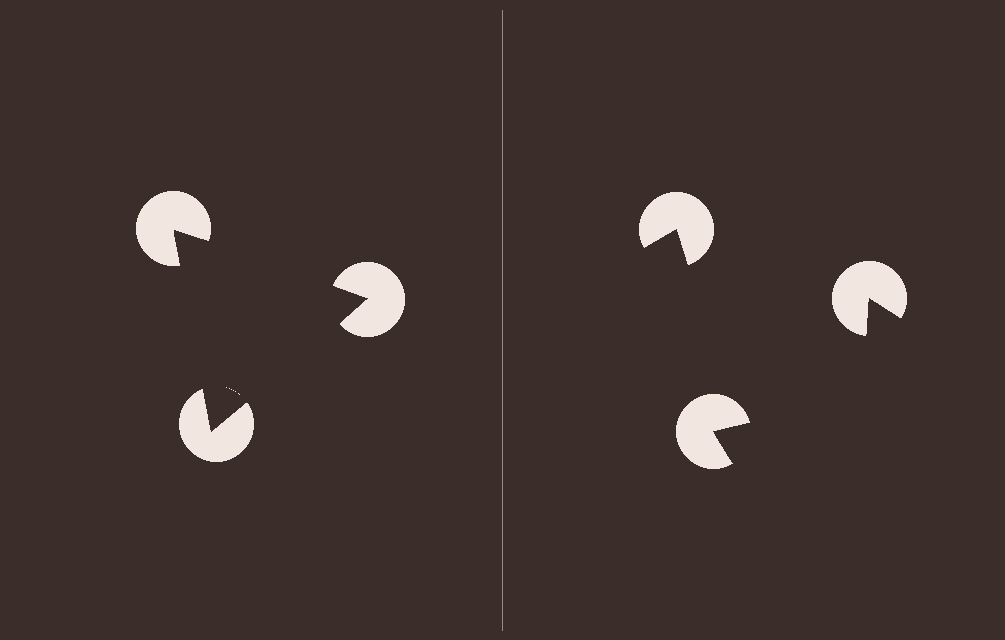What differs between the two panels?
The pac-man discs are positioned identically on both sides; only the wedge orientations differ. On the left they align to a triangle; on the right they are misaligned.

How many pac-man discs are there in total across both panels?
6 — 3 on each side.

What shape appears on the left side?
An illusory triangle.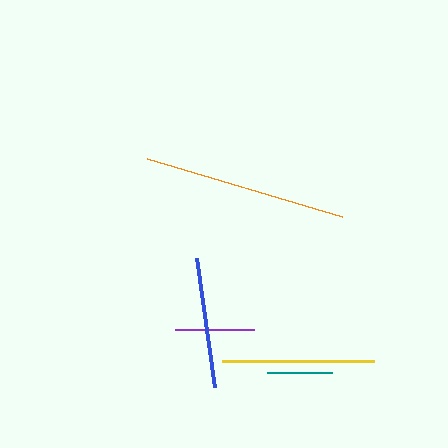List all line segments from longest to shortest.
From longest to shortest: orange, yellow, blue, purple, teal.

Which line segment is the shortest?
The teal line is the shortest at approximately 65 pixels.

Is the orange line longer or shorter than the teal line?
The orange line is longer than the teal line.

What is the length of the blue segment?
The blue segment is approximately 130 pixels long.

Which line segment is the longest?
The orange line is the longest at approximately 203 pixels.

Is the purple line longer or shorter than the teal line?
The purple line is longer than the teal line.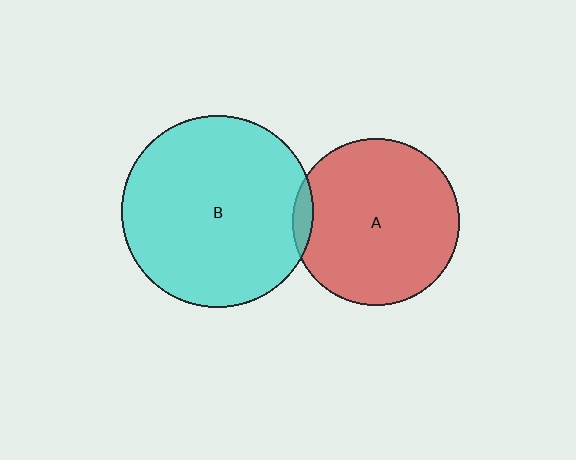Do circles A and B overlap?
Yes.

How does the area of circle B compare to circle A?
Approximately 1.3 times.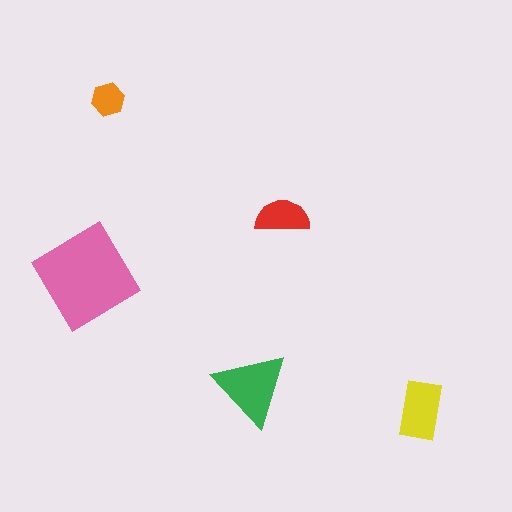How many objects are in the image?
There are 5 objects in the image.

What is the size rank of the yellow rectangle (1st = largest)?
3rd.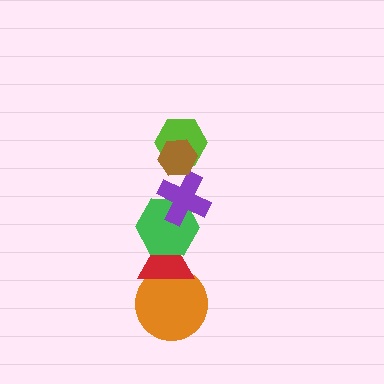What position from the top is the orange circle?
The orange circle is 6th from the top.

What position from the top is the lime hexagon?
The lime hexagon is 2nd from the top.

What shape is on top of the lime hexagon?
The brown hexagon is on top of the lime hexagon.